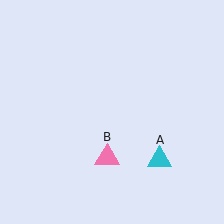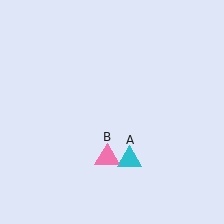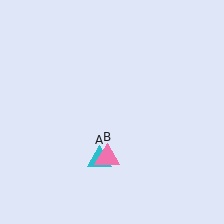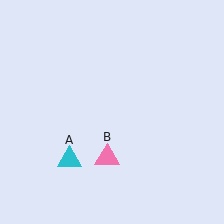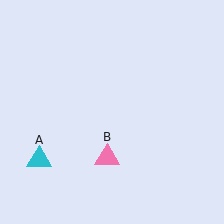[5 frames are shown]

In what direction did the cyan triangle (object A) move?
The cyan triangle (object A) moved left.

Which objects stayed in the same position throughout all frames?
Pink triangle (object B) remained stationary.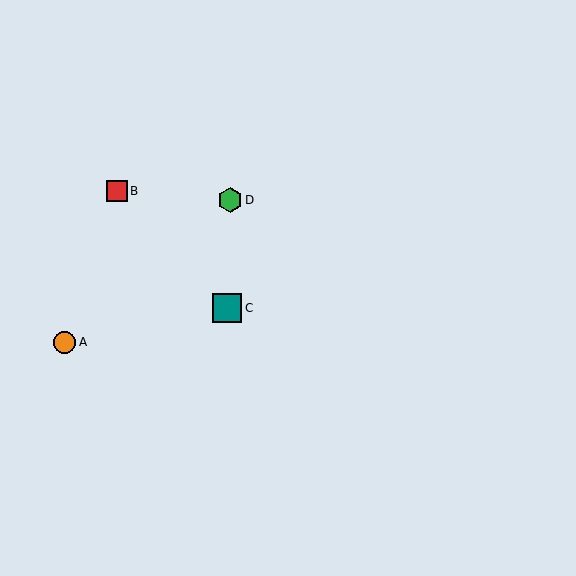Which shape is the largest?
The teal square (labeled C) is the largest.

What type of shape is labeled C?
Shape C is a teal square.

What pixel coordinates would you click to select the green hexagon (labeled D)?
Click at (230, 200) to select the green hexagon D.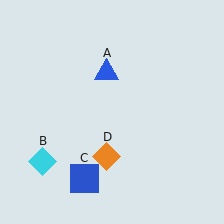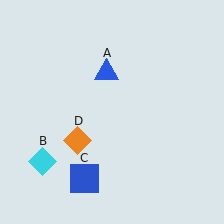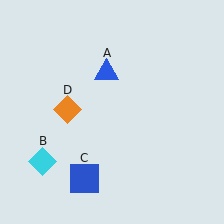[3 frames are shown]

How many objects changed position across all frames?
1 object changed position: orange diamond (object D).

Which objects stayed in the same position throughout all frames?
Blue triangle (object A) and cyan diamond (object B) and blue square (object C) remained stationary.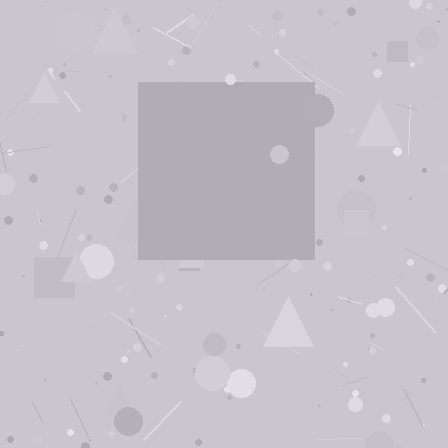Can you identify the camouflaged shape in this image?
The camouflaged shape is a square.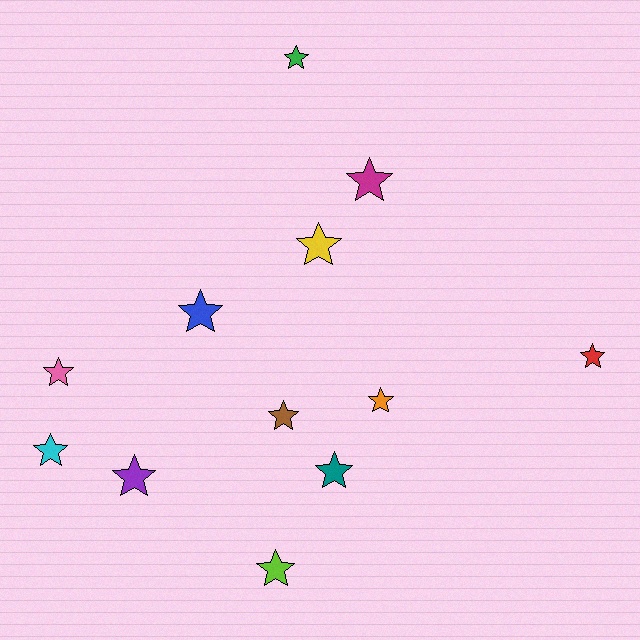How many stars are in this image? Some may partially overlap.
There are 12 stars.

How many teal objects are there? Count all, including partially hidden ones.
There is 1 teal object.